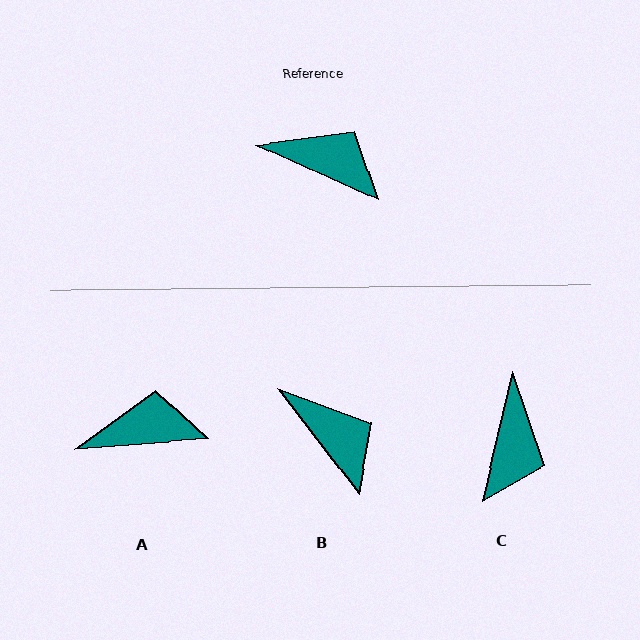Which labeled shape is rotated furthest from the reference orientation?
C, about 79 degrees away.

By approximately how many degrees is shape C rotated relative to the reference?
Approximately 79 degrees clockwise.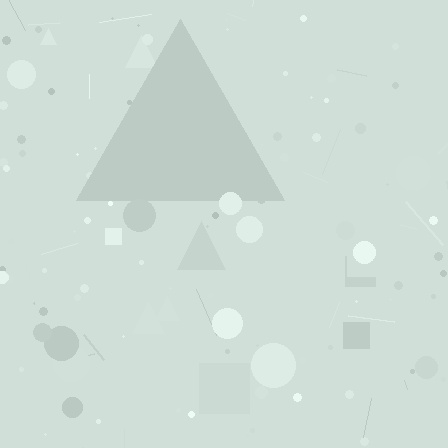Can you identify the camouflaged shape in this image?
The camouflaged shape is a triangle.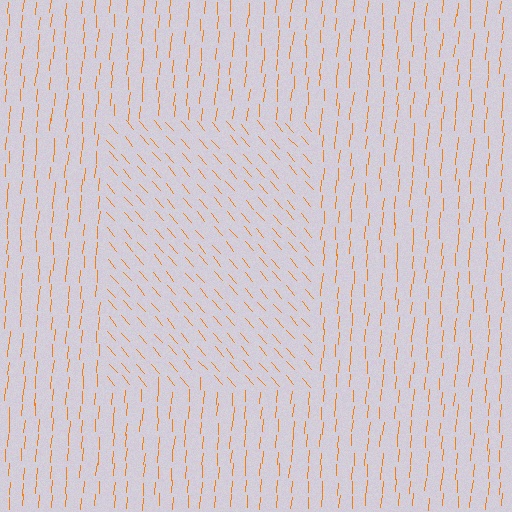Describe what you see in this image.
The image is filled with small orange line segments. A rectangle region in the image has lines oriented differently from the surrounding lines, creating a visible texture boundary.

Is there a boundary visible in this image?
Yes, there is a texture boundary formed by a change in line orientation.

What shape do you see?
I see a rectangle.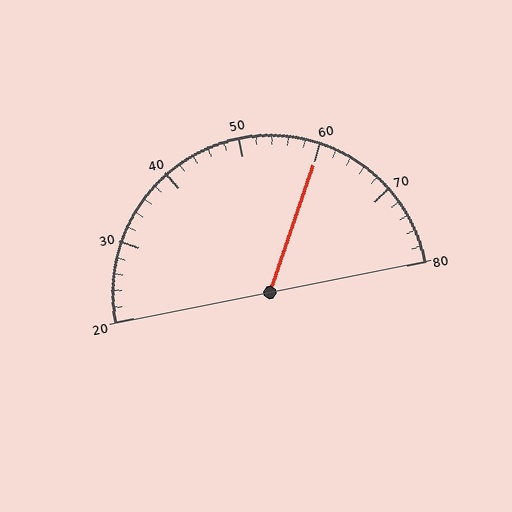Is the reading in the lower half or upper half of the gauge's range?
The reading is in the upper half of the range (20 to 80).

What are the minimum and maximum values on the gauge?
The gauge ranges from 20 to 80.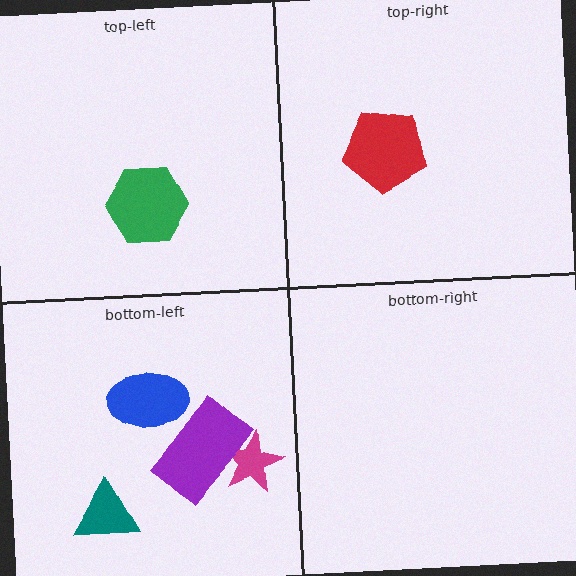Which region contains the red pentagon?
The top-right region.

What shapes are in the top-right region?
The red pentagon.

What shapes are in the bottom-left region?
The magenta star, the teal triangle, the purple rectangle, the blue ellipse.